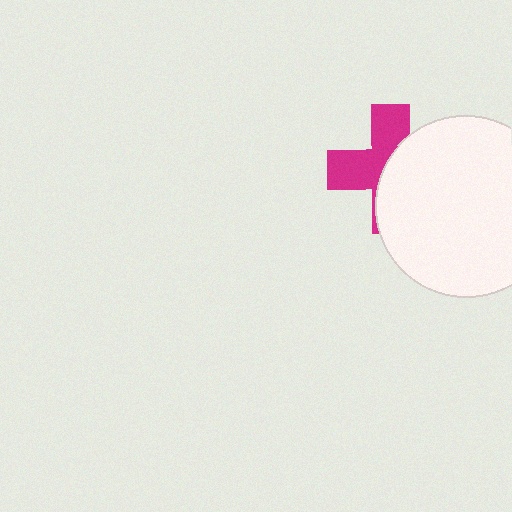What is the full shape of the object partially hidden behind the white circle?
The partially hidden object is a magenta cross.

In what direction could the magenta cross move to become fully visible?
The magenta cross could move left. That would shift it out from behind the white circle entirely.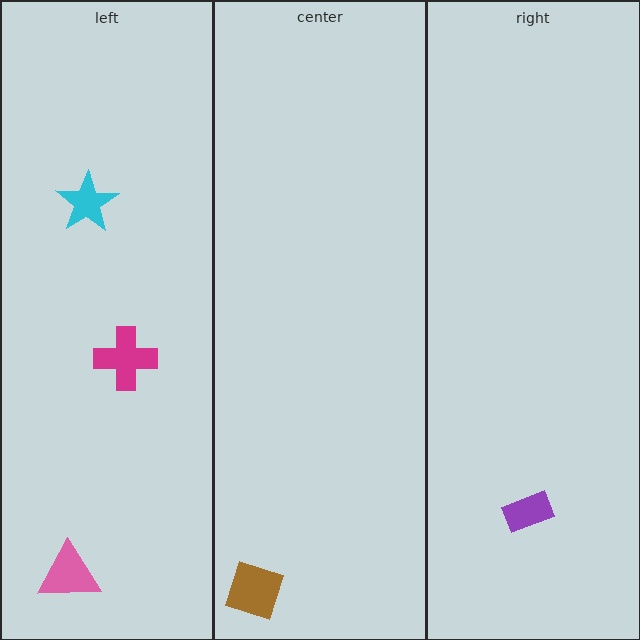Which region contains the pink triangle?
The left region.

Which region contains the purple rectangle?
The right region.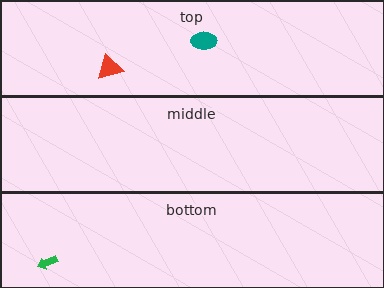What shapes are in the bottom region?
The green arrow.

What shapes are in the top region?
The red triangle, the teal ellipse.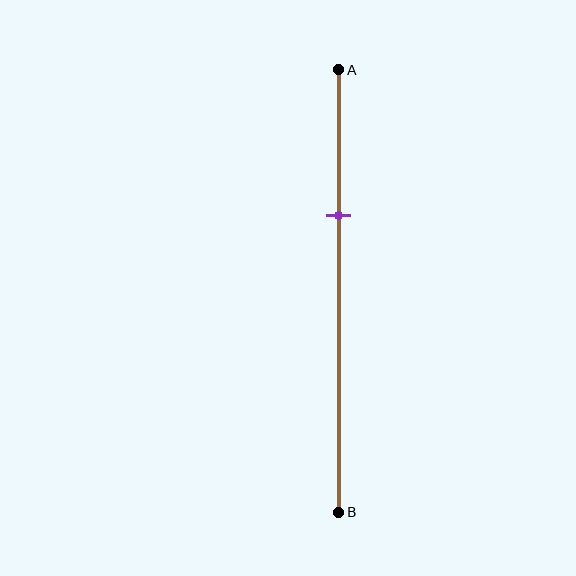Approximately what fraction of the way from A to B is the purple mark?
The purple mark is approximately 35% of the way from A to B.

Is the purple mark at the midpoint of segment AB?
No, the mark is at about 35% from A, not at the 50% midpoint.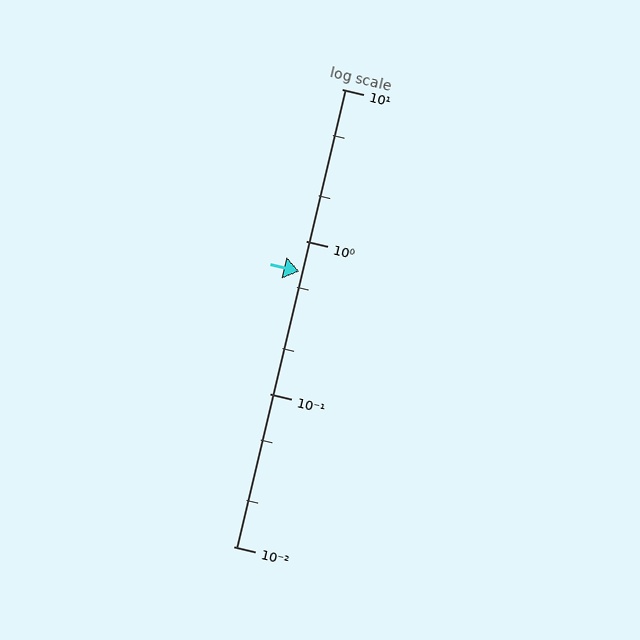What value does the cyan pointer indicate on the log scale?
The pointer indicates approximately 0.64.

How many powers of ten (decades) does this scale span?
The scale spans 3 decades, from 0.01 to 10.